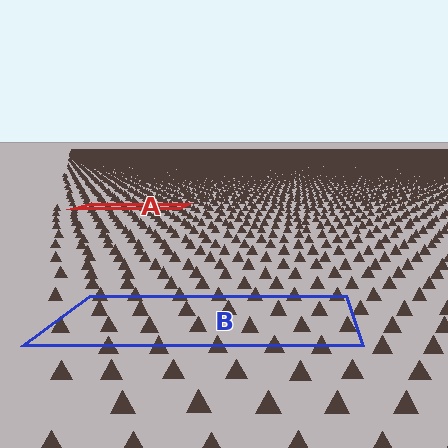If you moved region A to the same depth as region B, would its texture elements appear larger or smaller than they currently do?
They would appear larger. At a closer depth, the same texture elements are projected at a bigger on-screen size.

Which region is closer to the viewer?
Region B is closer. The texture elements there are larger and more spread out.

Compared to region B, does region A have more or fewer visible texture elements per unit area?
Region A has more texture elements per unit area — they are packed more densely because it is farther away.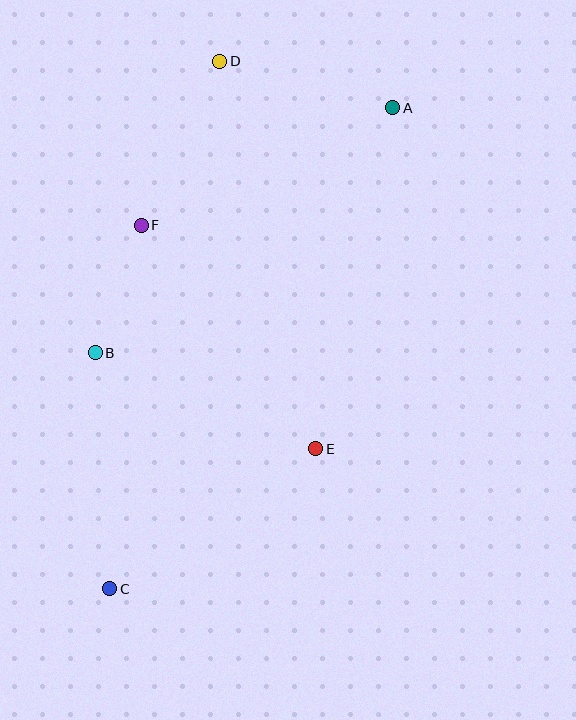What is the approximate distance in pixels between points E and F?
The distance between E and F is approximately 284 pixels.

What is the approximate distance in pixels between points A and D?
The distance between A and D is approximately 179 pixels.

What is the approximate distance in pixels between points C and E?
The distance between C and E is approximately 249 pixels.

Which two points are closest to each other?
Points B and F are closest to each other.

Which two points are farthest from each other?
Points A and C are farthest from each other.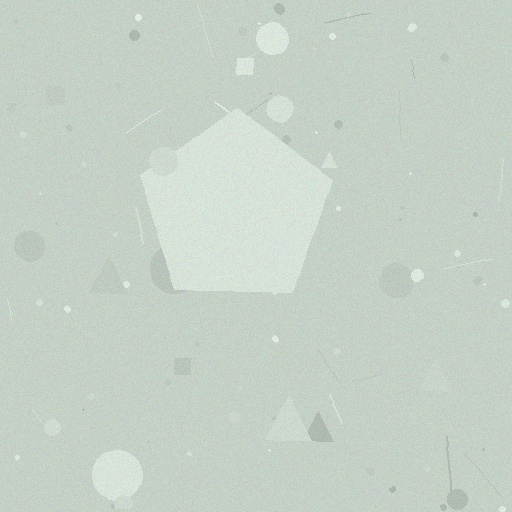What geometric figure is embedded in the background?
A pentagon is embedded in the background.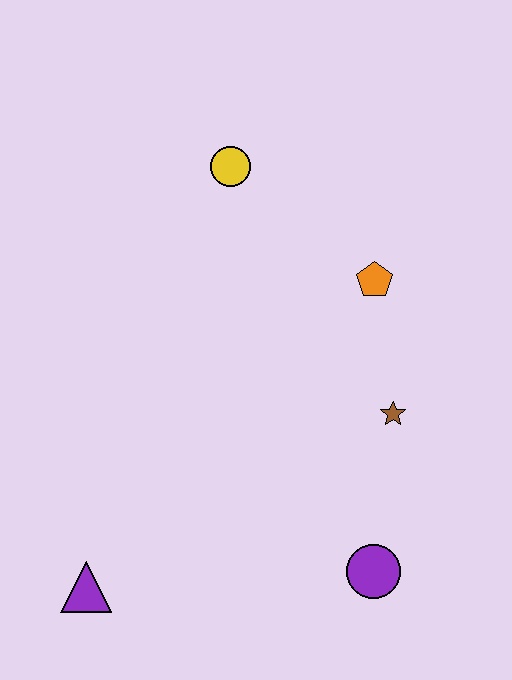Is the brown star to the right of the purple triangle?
Yes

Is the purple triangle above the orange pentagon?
No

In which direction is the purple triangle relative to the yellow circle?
The purple triangle is below the yellow circle.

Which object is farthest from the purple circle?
The yellow circle is farthest from the purple circle.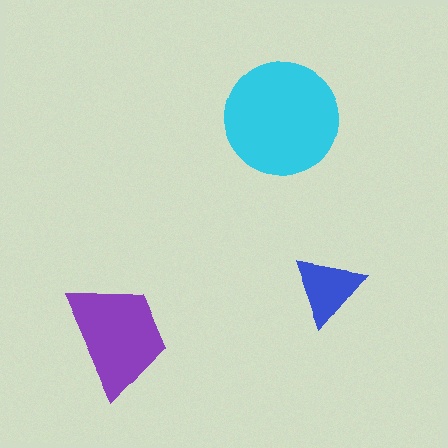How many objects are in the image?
There are 3 objects in the image.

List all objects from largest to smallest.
The cyan circle, the purple trapezoid, the blue triangle.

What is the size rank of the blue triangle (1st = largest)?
3rd.